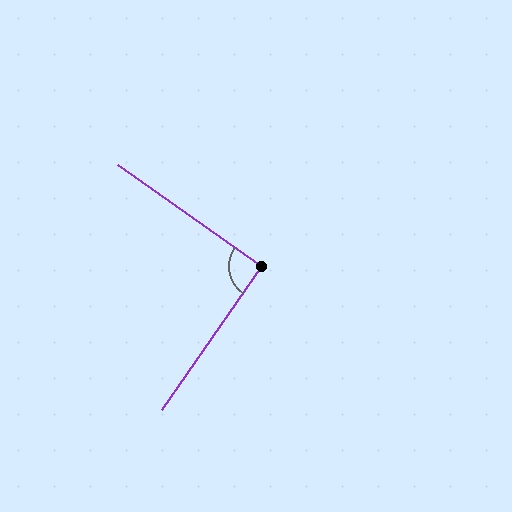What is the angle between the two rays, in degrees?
Approximately 91 degrees.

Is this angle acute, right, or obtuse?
It is approximately a right angle.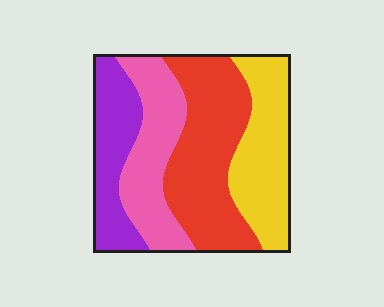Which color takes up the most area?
Red, at roughly 35%.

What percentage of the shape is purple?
Purple takes up about one fifth (1/5) of the shape.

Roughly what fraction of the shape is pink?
Pink takes up between a sixth and a third of the shape.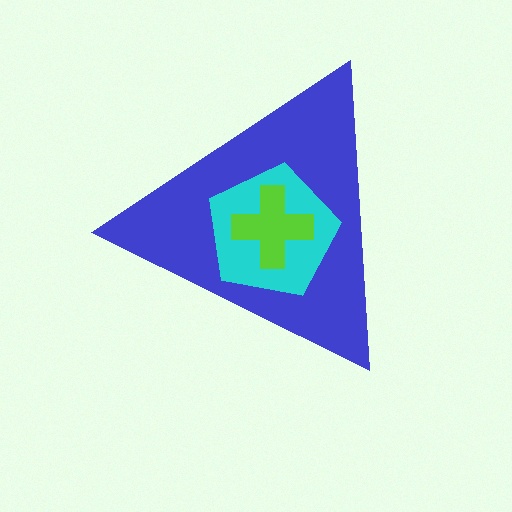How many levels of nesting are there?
3.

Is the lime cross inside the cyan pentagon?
Yes.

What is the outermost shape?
The blue triangle.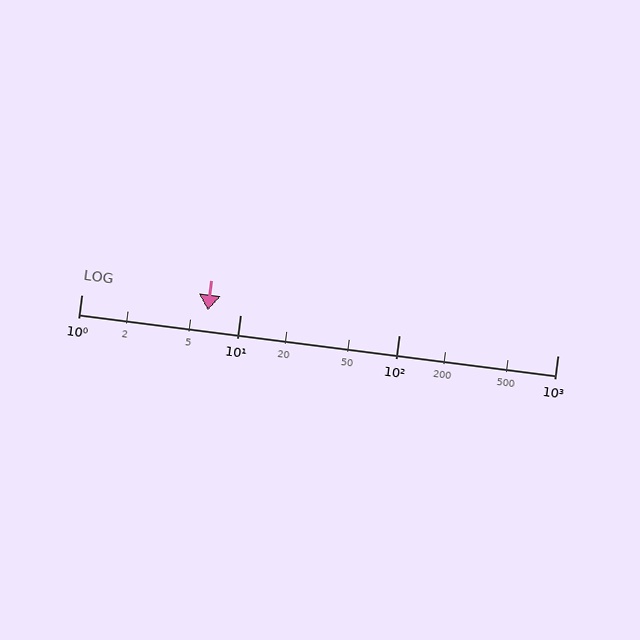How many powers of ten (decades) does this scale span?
The scale spans 3 decades, from 1 to 1000.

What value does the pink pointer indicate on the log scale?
The pointer indicates approximately 6.3.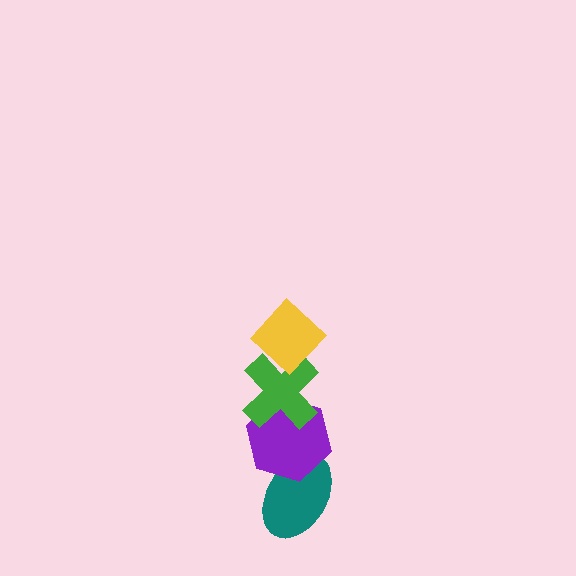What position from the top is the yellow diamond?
The yellow diamond is 1st from the top.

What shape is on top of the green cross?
The yellow diamond is on top of the green cross.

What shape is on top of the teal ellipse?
The purple hexagon is on top of the teal ellipse.